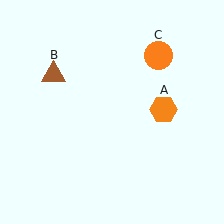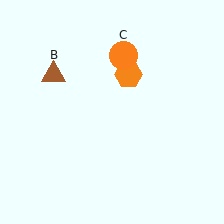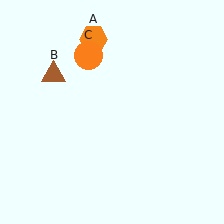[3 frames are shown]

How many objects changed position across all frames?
2 objects changed position: orange hexagon (object A), orange circle (object C).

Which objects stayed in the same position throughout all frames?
Brown triangle (object B) remained stationary.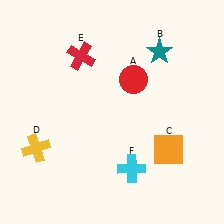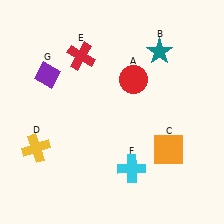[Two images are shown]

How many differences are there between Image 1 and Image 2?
There is 1 difference between the two images.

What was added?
A purple diamond (G) was added in Image 2.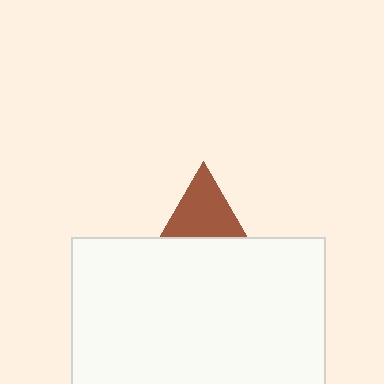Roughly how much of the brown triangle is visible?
About half of it is visible (roughly 48%).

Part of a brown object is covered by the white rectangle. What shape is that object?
It is a triangle.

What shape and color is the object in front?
The object in front is a white rectangle.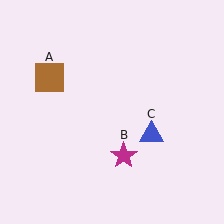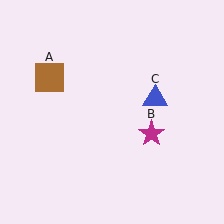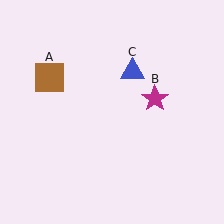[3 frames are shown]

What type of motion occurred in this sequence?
The magenta star (object B), blue triangle (object C) rotated counterclockwise around the center of the scene.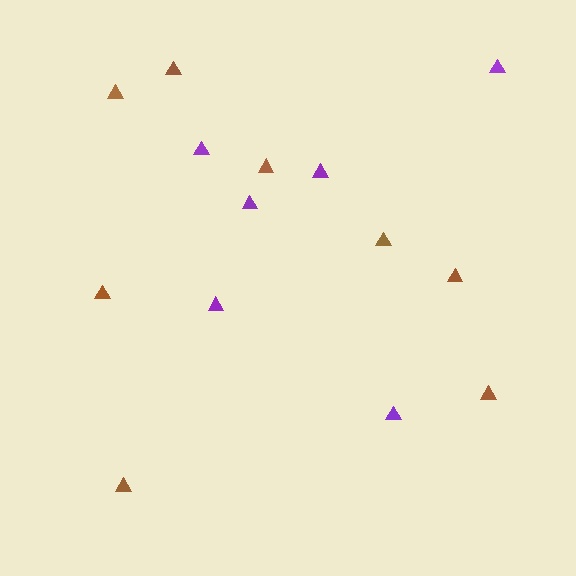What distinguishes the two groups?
There are 2 groups: one group of brown triangles (8) and one group of purple triangles (6).